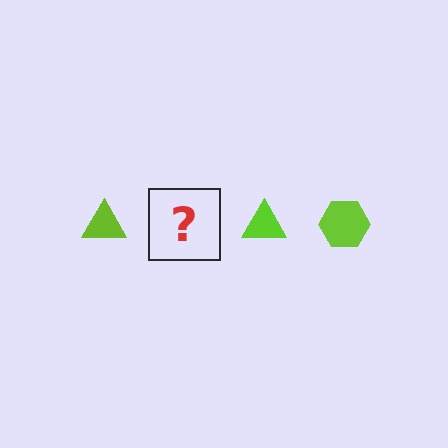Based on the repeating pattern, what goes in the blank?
The blank should be a lime hexagon.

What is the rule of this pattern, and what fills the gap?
The rule is that the pattern cycles through triangle, hexagon shapes in lime. The gap should be filled with a lime hexagon.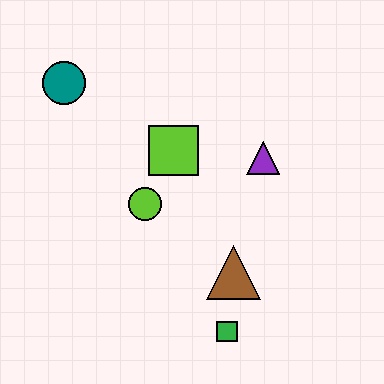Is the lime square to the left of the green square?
Yes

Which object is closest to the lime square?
The lime circle is closest to the lime square.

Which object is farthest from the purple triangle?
The teal circle is farthest from the purple triangle.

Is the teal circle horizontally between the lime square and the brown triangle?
No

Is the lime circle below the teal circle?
Yes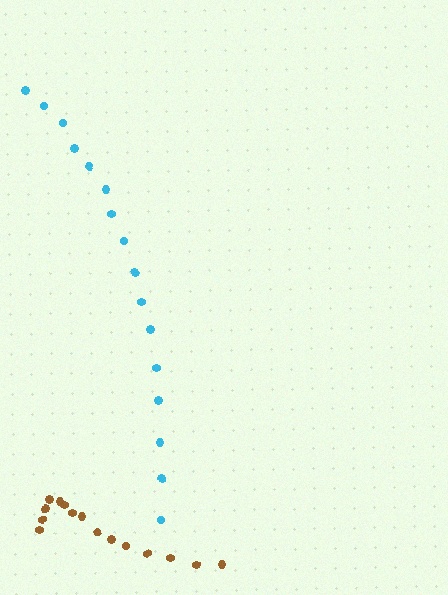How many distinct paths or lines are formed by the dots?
There are 2 distinct paths.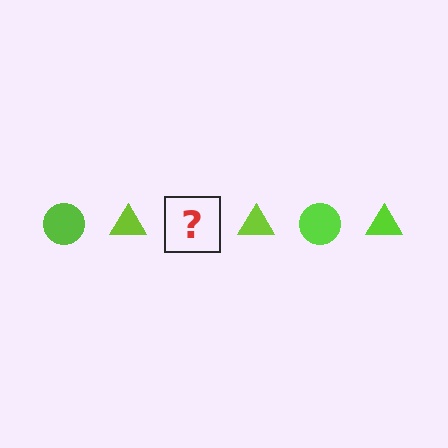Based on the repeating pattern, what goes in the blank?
The blank should be a lime circle.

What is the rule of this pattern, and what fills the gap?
The rule is that the pattern cycles through circle, triangle shapes in lime. The gap should be filled with a lime circle.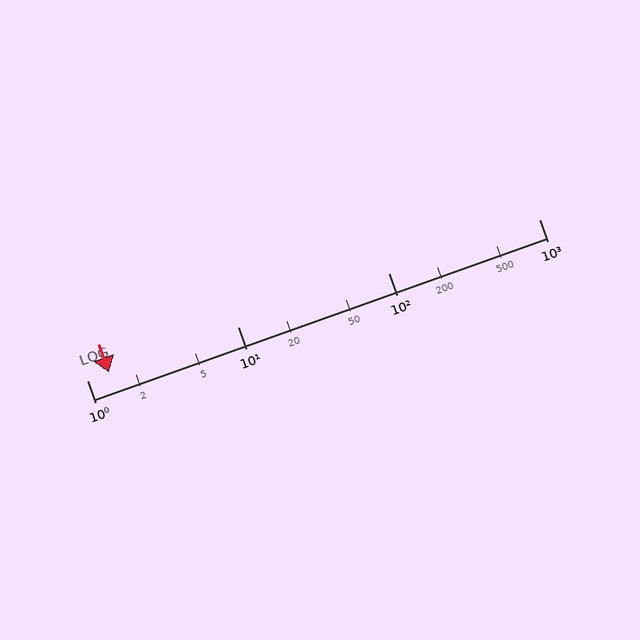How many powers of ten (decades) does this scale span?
The scale spans 3 decades, from 1 to 1000.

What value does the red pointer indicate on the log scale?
The pointer indicates approximately 1.4.